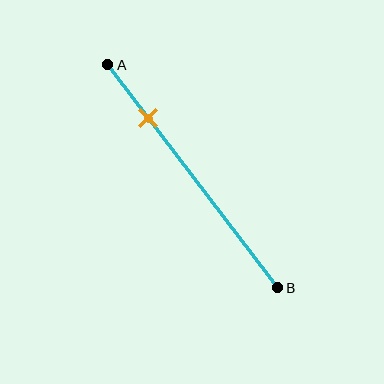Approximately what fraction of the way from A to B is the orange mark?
The orange mark is approximately 25% of the way from A to B.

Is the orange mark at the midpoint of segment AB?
No, the mark is at about 25% from A, not at the 50% midpoint.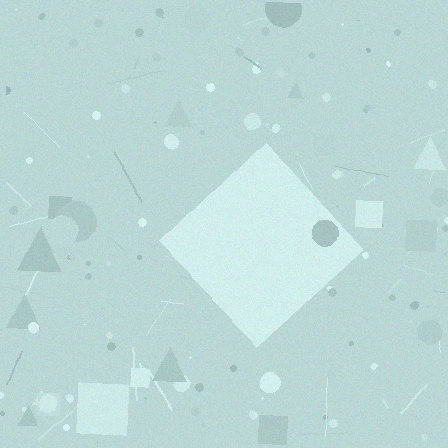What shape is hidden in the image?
A diamond is hidden in the image.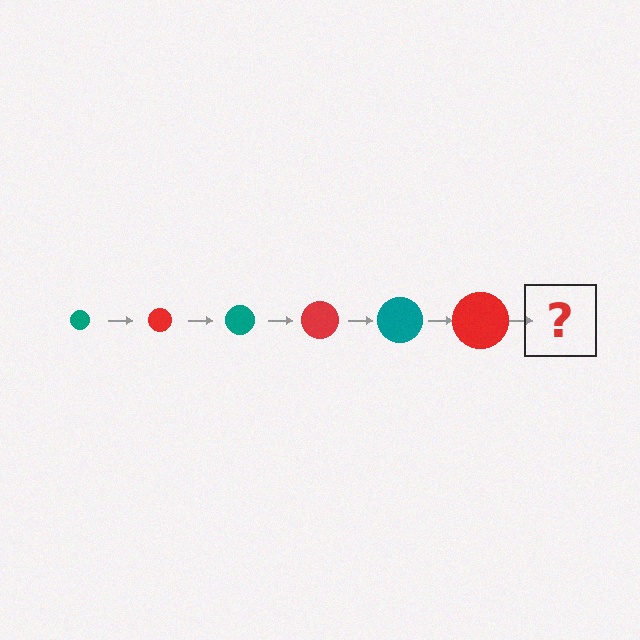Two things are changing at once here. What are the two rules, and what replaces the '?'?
The two rules are that the circle grows larger each step and the color cycles through teal and red. The '?' should be a teal circle, larger than the previous one.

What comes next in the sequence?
The next element should be a teal circle, larger than the previous one.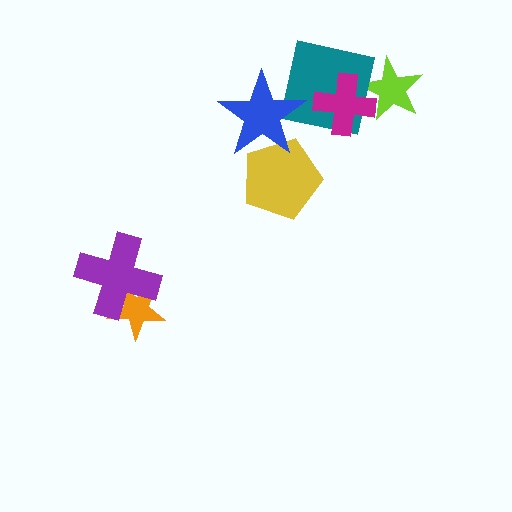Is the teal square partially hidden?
Yes, it is partially covered by another shape.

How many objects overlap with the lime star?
2 objects overlap with the lime star.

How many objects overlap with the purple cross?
1 object overlaps with the purple cross.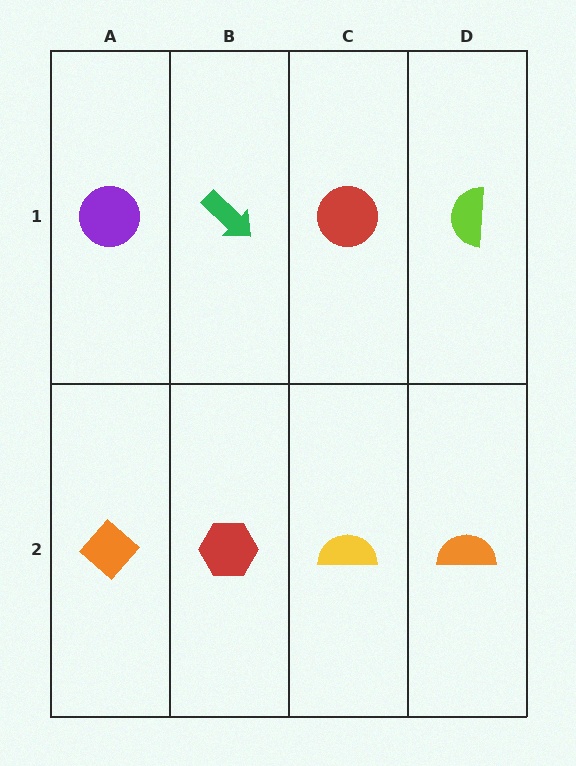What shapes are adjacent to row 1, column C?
A yellow semicircle (row 2, column C), a green arrow (row 1, column B), a lime semicircle (row 1, column D).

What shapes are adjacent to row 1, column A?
An orange diamond (row 2, column A), a green arrow (row 1, column B).